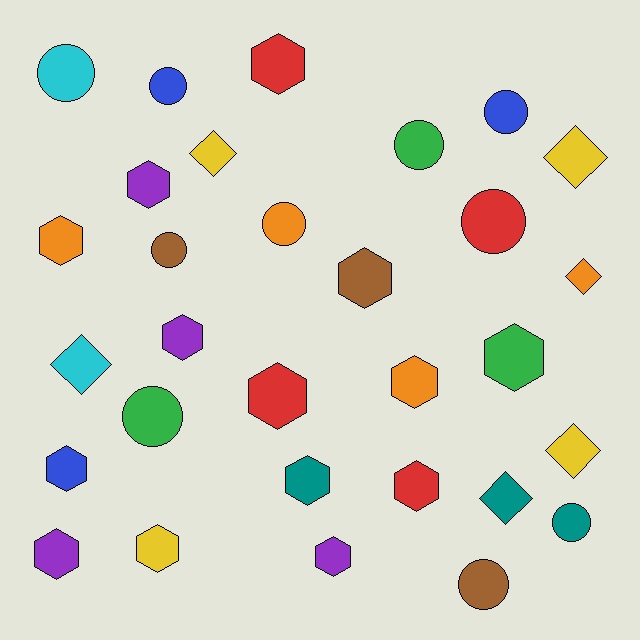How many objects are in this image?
There are 30 objects.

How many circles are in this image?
There are 10 circles.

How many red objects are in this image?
There are 4 red objects.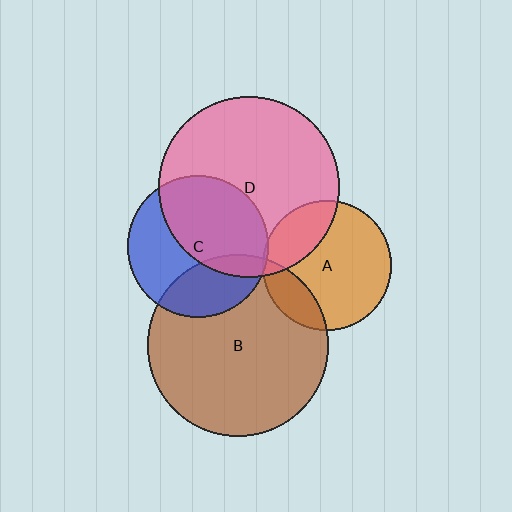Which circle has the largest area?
Circle B (brown).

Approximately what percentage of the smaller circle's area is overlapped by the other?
Approximately 5%.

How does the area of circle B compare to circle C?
Approximately 1.6 times.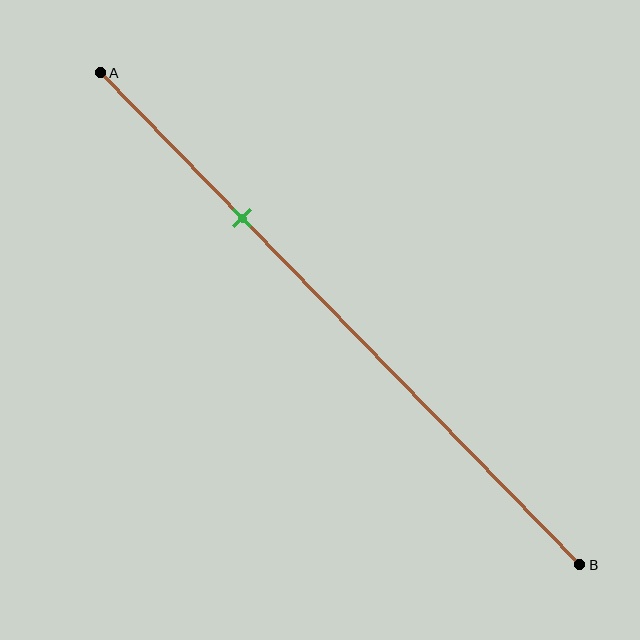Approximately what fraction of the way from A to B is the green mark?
The green mark is approximately 30% of the way from A to B.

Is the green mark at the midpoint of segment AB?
No, the mark is at about 30% from A, not at the 50% midpoint.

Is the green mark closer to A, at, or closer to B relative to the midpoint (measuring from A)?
The green mark is closer to point A than the midpoint of segment AB.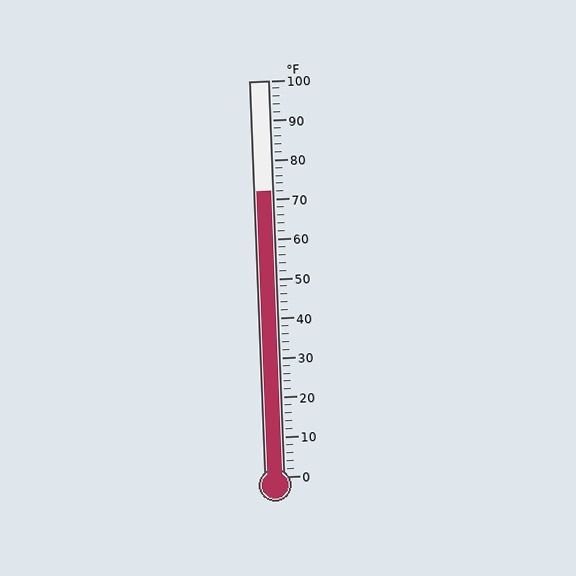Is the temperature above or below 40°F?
The temperature is above 40°F.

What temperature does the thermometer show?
The thermometer shows approximately 72°F.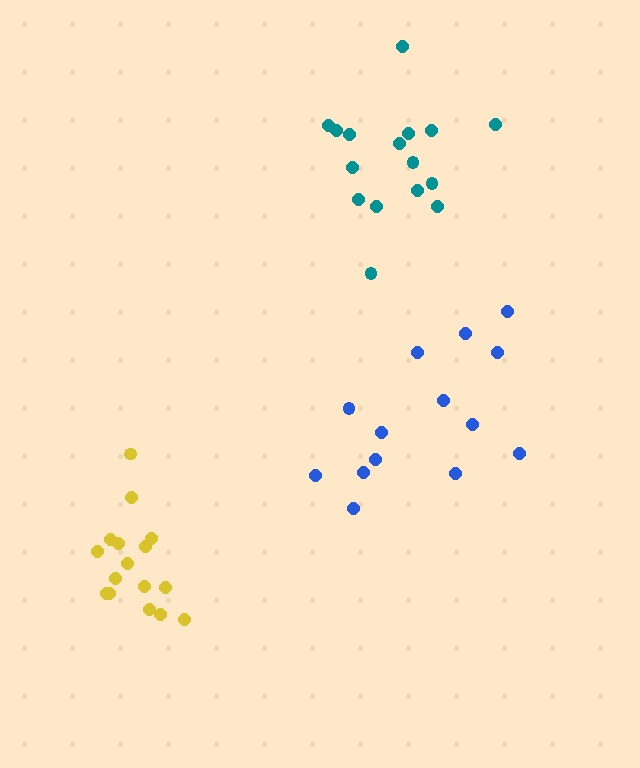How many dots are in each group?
Group 1: 16 dots, Group 2: 16 dots, Group 3: 14 dots (46 total).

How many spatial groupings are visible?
There are 3 spatial groupings.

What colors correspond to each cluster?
The clusters are colored: teal, yellow, blue.